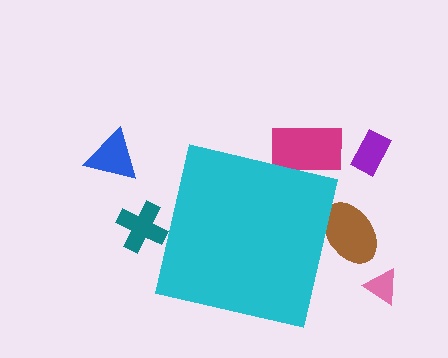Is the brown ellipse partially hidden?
Yes, the brown ellipse is partially hidden behind the cyan square.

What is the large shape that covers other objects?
A cyan square.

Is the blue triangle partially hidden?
No, the blue triangle is fully visible.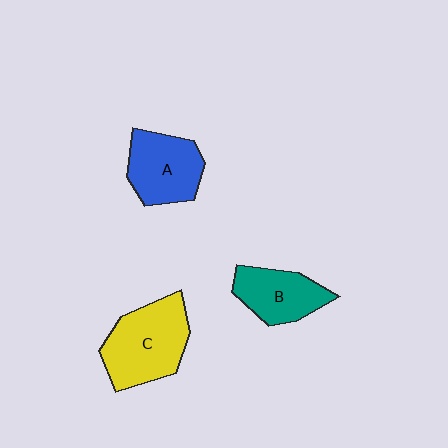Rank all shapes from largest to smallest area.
From largest to smallest: C (yellow), A (blue), B (teal).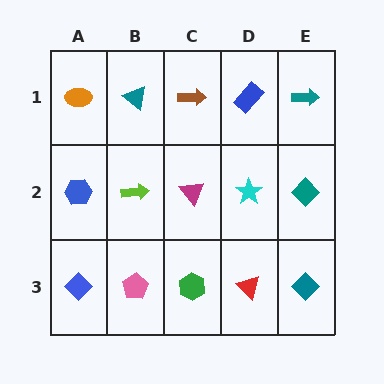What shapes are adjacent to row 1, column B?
A lime arrow (row 2, column B), an orange ellipse (row 1, column A), a brown arrow (row 1, column C).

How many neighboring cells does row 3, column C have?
3.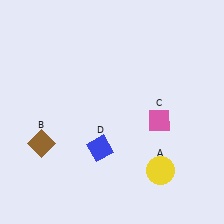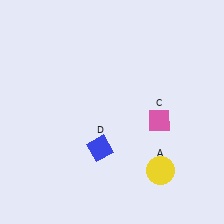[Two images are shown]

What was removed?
The brown diamond (B) was removed in Image 2.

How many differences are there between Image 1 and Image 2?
There is 1 difference between the two images.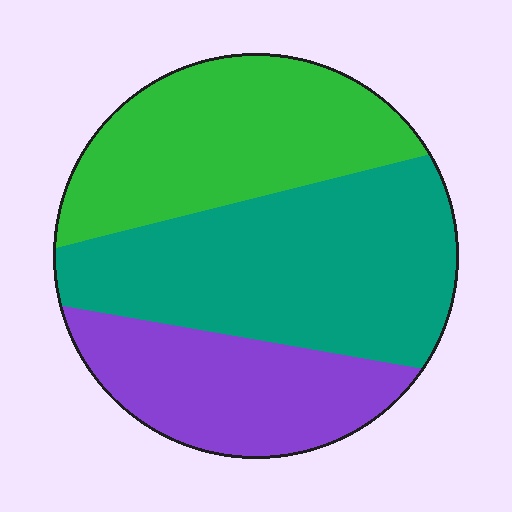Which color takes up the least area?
Purple, at roughly 25%.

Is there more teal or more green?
Teal.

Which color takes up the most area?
Teal, at roughly 45%.